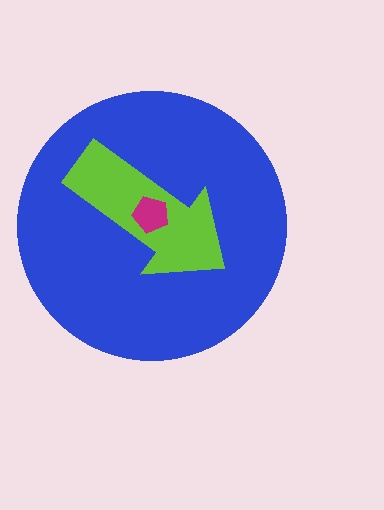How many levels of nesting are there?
3.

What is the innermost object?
The magenta pentagon.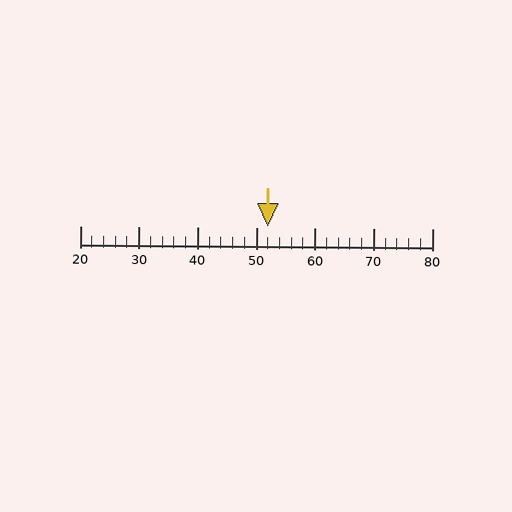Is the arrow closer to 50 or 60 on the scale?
The arrow is closer to 50.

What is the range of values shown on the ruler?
The ruler shows values from 20 to 80.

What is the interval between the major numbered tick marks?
The major tick marks are spaced 10 units apart.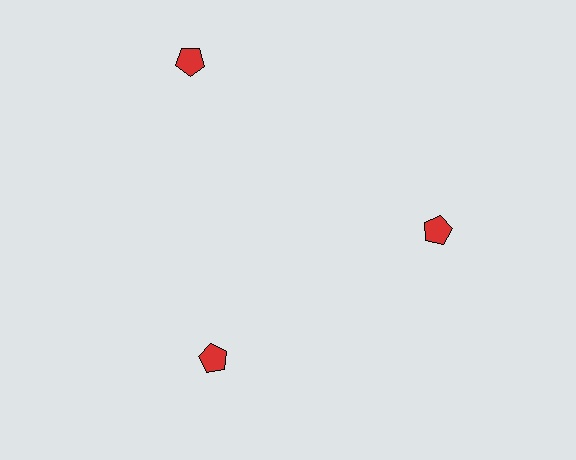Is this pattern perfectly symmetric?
No. The 3 red pentagons are arranged in a ring, but one element near the 11 o'clock position is pushed outward from the center, breaking the 3-fold rotational symmetry.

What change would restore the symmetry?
The symmetry would be restored by moving it inward, back onto the ring so that all 3 pentagons sit at equal angles and equal distance from the center.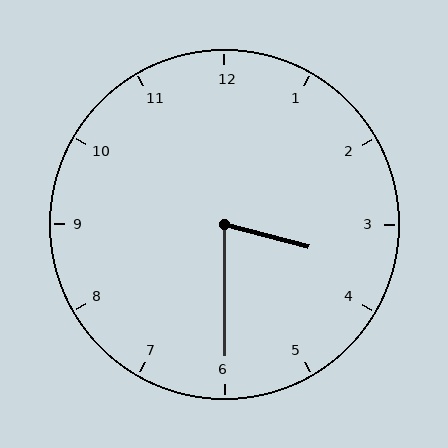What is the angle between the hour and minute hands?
Approximately 75 degrees.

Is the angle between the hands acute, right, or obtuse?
It is acute.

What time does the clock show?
3:30.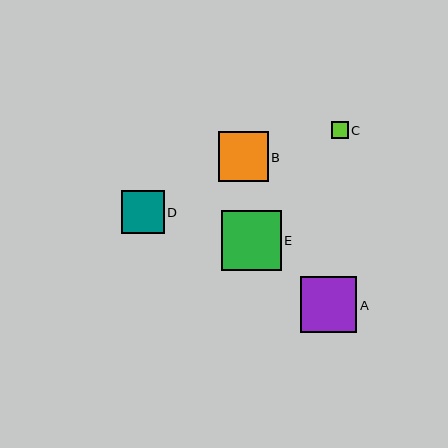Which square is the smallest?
Square C is the smallest with a size of approximately 16 pixels.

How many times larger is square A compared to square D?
Square A is approximately 1.3 times the size of square D.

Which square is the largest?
Square E is the largest with a size of approximately 60 pixels.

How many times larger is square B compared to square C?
Square B is approximately 3.0 times the size of square C.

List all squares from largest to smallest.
From largest to smallest: E, A, B, D, C.